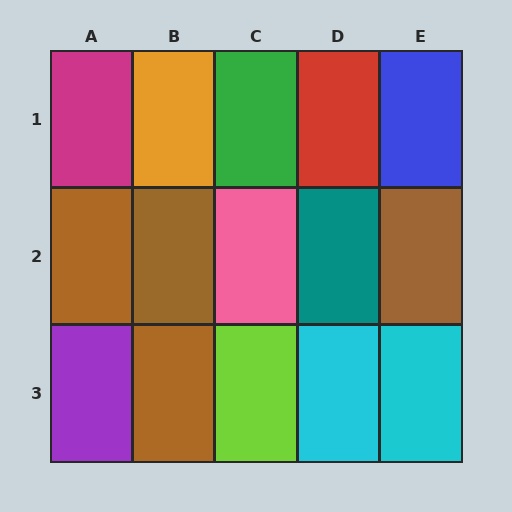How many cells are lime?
1 cell is lime.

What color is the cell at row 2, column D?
Teal.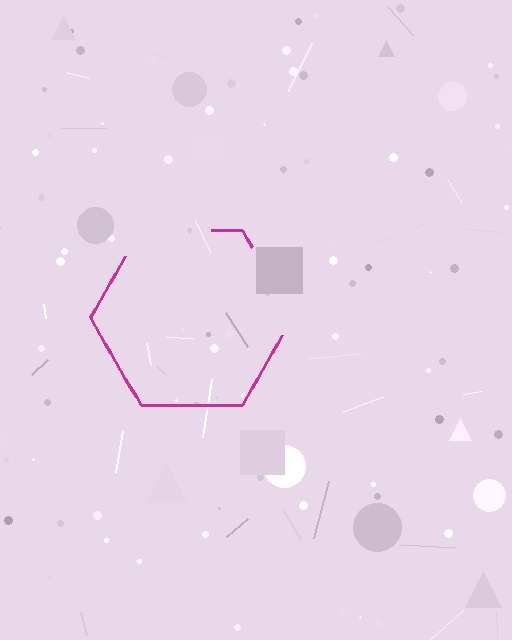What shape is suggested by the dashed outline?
The dashed outline suggests a hexagon.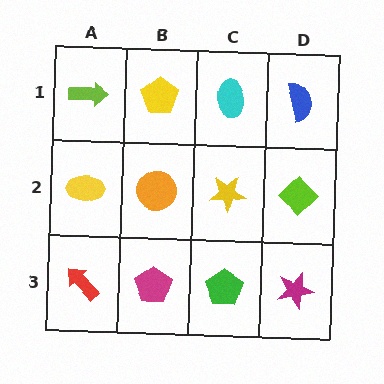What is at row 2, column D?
A lime diamond.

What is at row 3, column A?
A red arrow.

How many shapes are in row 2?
4 shapes.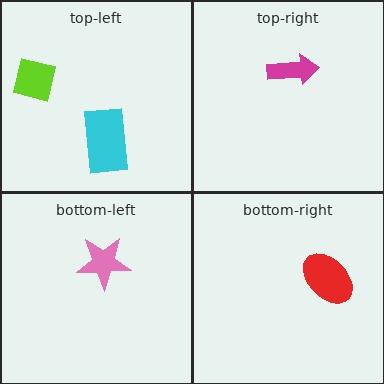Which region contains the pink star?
The bottom-left region.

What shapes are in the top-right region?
The magenta arrow.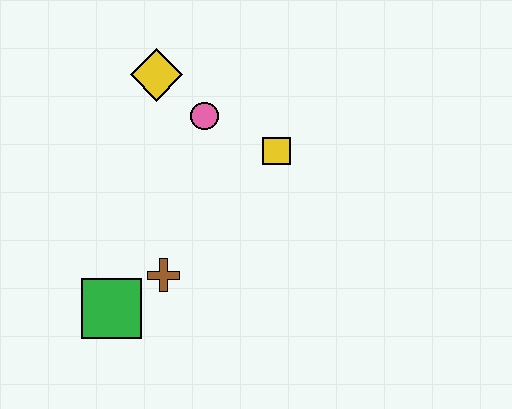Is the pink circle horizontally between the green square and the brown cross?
No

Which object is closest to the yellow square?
The pink circle is closest to the yellow square.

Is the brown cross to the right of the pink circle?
No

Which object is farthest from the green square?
The yellow diamond is farthest from the green square.